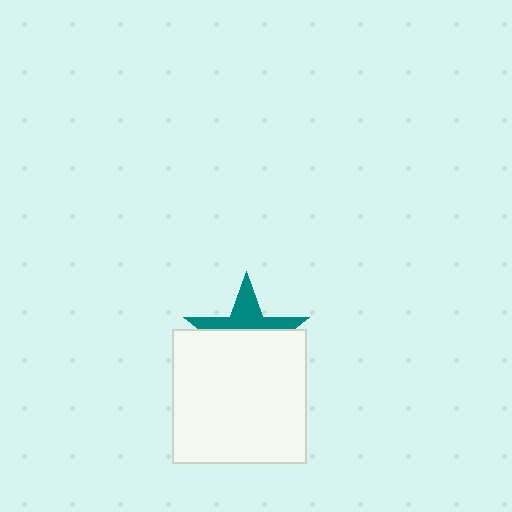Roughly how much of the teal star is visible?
A small part of it is visible (roughly 40%).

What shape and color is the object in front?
The object in front is a white square.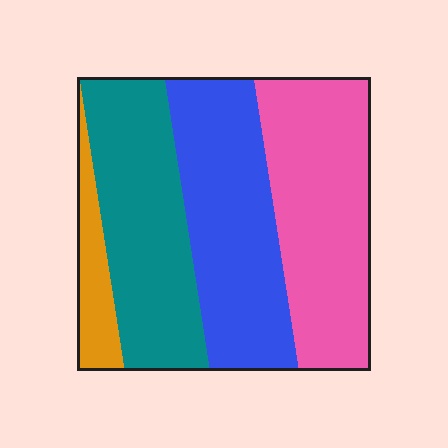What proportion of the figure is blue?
Blue covers 30% of the figure.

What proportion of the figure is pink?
Pink takes up between a sixth and a third of the figure.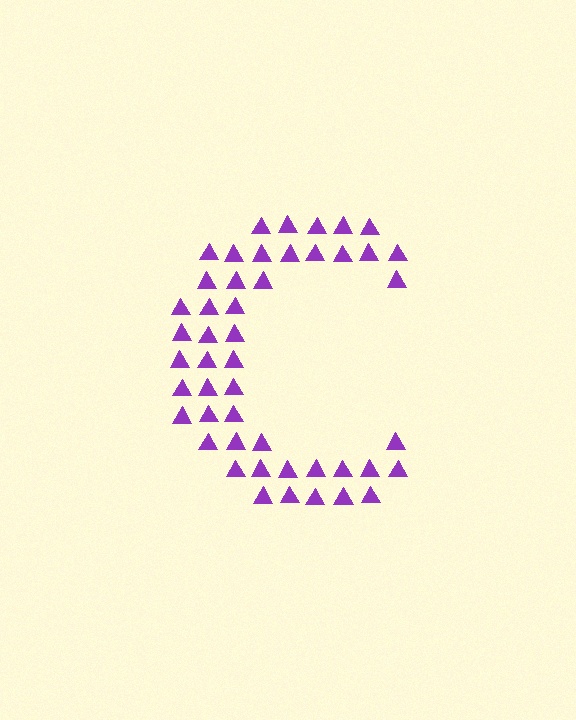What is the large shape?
The large shape is the letter C.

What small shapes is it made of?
It is made of small triangles.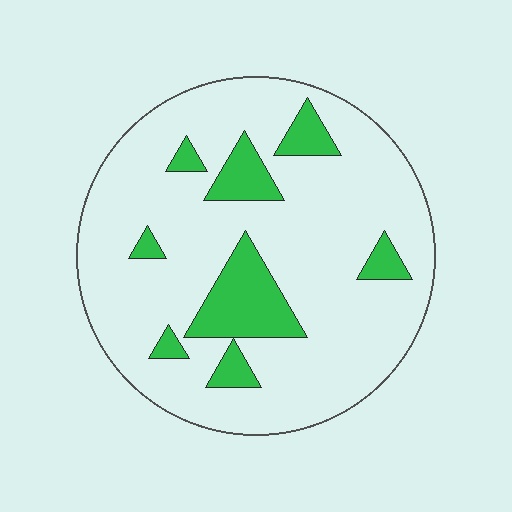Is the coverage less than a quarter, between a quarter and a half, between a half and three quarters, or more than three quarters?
Less than a quarter.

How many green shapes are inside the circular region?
8.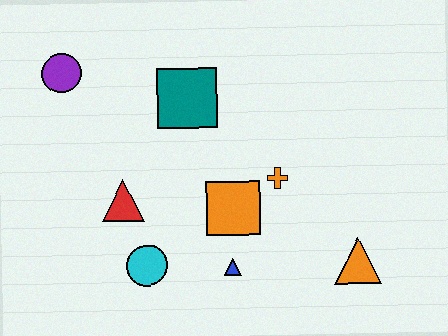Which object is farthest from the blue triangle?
The purple circle is farthest from the blue triangle.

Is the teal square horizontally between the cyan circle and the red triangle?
No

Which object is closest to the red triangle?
The cyan circle is closest to the red triangle.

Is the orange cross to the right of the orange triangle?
No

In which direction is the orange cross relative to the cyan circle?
The orange cross is to the right of the cyan circle.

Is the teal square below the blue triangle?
No